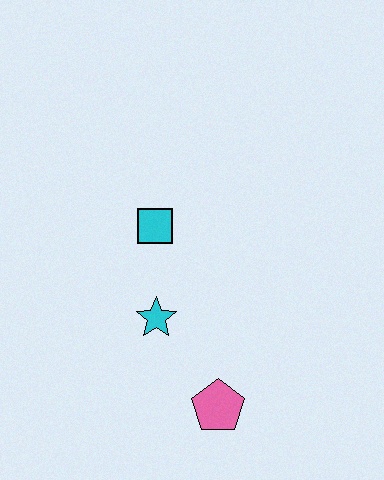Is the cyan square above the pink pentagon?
Yes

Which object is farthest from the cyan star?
The pink pentagon is farthest from the cyan star.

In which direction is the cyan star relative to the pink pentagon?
The cyan star is above the pink pentagon.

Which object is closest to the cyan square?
The cyan star is closest to the cyan square.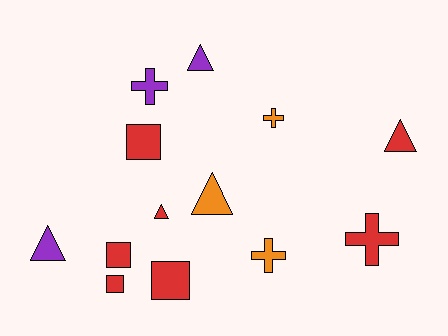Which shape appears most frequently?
Triangle, with 5 objects.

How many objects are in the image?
There are 13 objects.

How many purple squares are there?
There are no purple squares.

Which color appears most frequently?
Red, with 7 objects.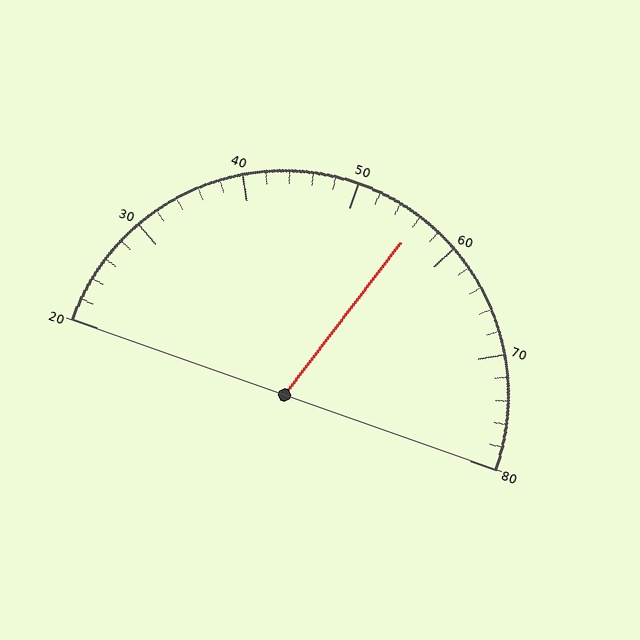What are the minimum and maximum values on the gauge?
The gauge ranges from 20 to 80.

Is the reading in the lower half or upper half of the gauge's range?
The reading is in the upper half of the range (20 to 80).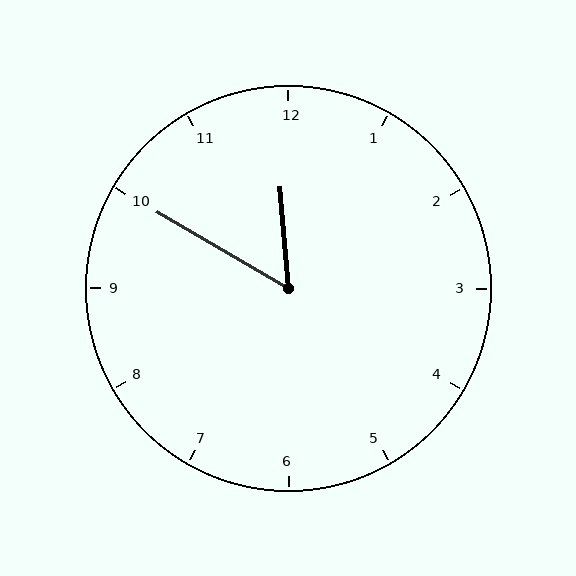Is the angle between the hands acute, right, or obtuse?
It is acute.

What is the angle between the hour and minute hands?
Approximately 55 degrees.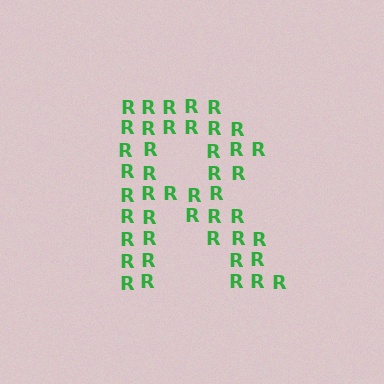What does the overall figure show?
The overall figure shows the letter R.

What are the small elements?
The small elements are letter R's.